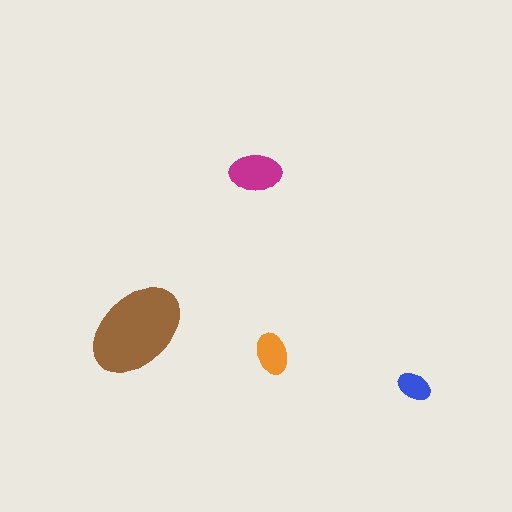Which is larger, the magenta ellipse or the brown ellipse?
The brown one.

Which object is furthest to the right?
The blue ellipse is rightmost.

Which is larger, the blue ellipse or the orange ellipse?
The orange one.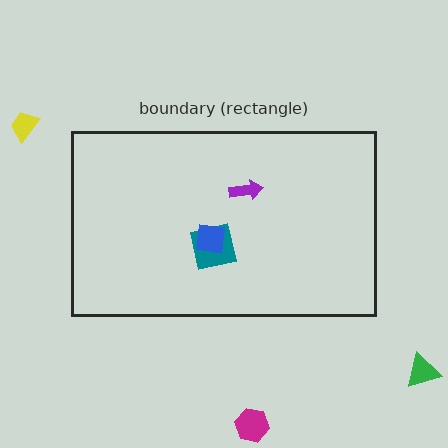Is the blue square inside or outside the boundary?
Inside.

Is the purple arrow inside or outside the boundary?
Inside.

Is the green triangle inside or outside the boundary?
Outside.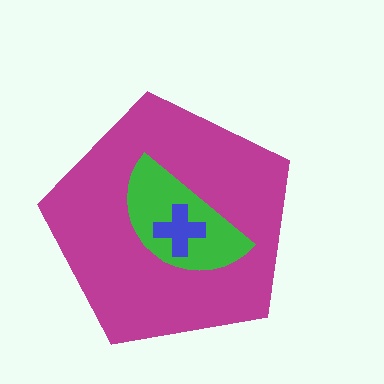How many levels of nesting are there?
3.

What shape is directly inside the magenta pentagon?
The green semicircle.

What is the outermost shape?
The magenta pentagon.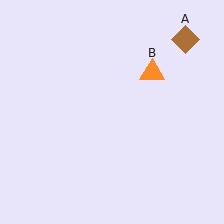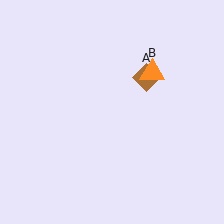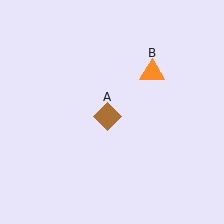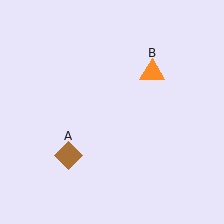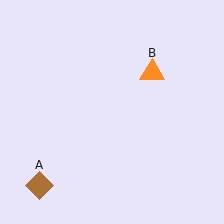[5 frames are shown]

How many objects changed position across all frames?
1 object changed position: brown diamond (object A).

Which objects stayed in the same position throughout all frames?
Orange triangle (object B) remained stationary.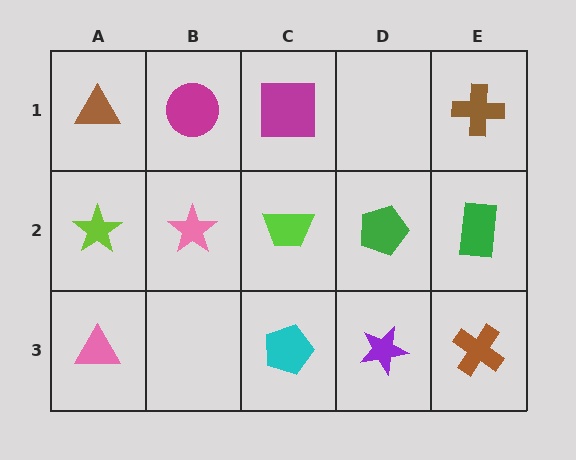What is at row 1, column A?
A brown triangle.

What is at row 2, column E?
A green rectangle.